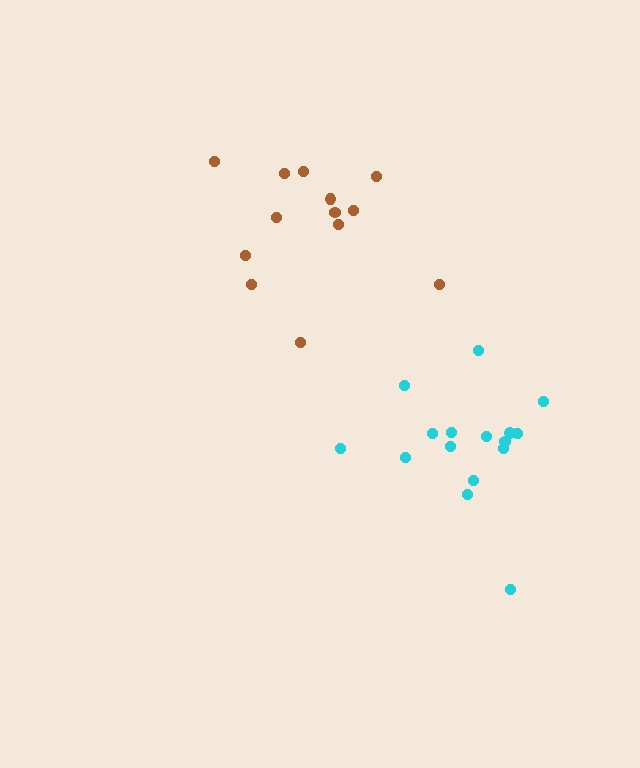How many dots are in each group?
Group 1: 16 dots, Group 2: 13 dots (29 total).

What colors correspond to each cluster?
The clusters are colored: cyan, brown.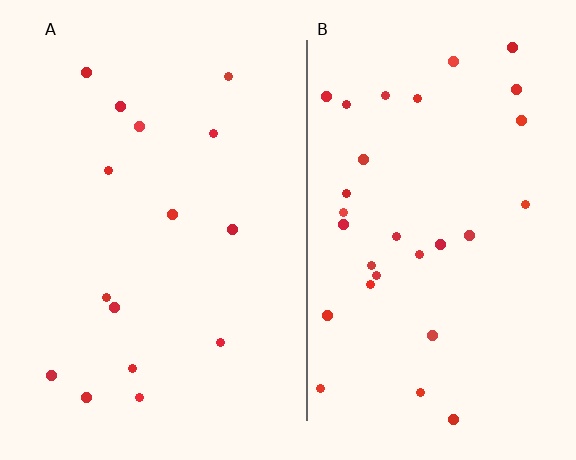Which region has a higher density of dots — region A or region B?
B (the right).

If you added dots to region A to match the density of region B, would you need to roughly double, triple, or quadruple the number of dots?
Approximately double.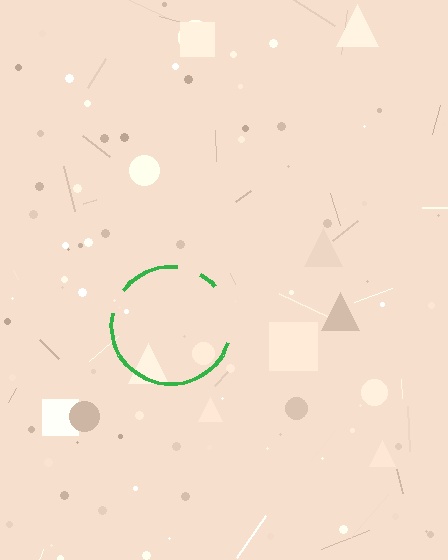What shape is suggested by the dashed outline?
The dashed outline suggests a circle.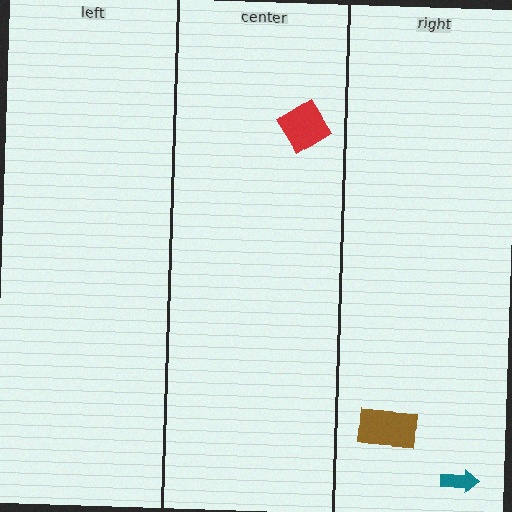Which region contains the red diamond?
The center region.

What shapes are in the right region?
The teal arrow, the brown rectangle.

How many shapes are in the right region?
2.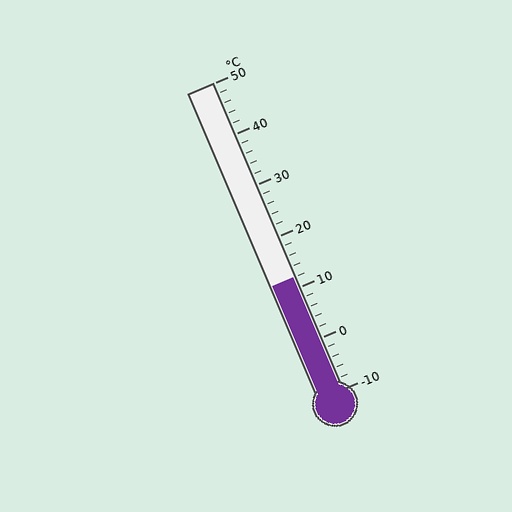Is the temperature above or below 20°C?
The temperature is below 20°C.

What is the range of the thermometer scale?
The thermometer scale ranges from -10°C to 50°C.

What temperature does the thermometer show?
The thermometer shows approximately 12°C.